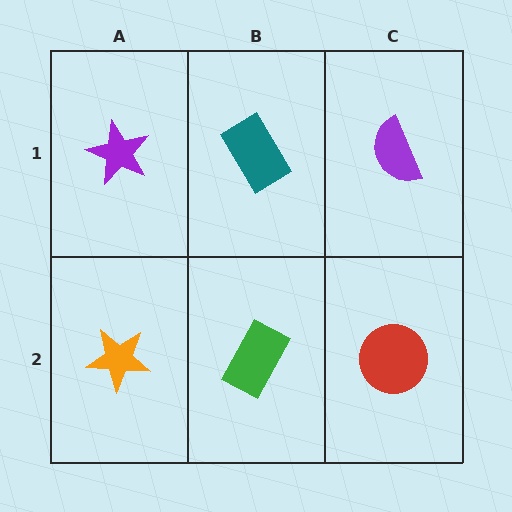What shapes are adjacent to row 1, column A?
An orange star (row 2, column A), a teal rectangle (row 1, column B).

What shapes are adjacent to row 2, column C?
A purple semicircle (row 1, column C), a green rectangle (row 2, column B).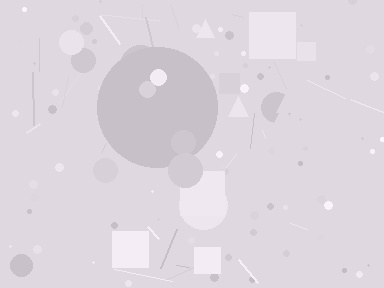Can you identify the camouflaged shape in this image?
The camouflaged shape is a circle.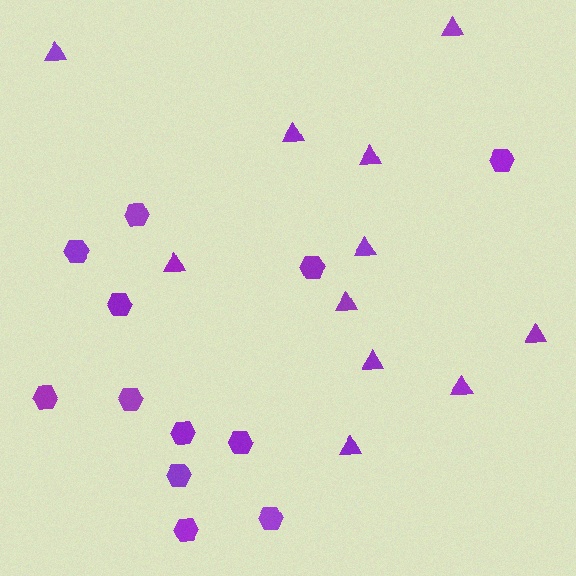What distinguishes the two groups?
There are 2 groups: one group of hexagons (12) and one group of triangles (11).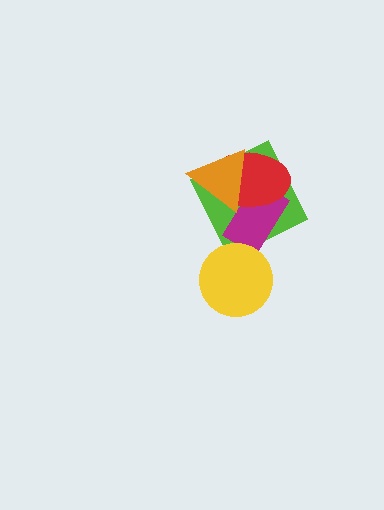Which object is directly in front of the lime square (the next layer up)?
The magenta rectangle is directly in front of the lime square.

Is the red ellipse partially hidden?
Yes, it is partially covered by another shape.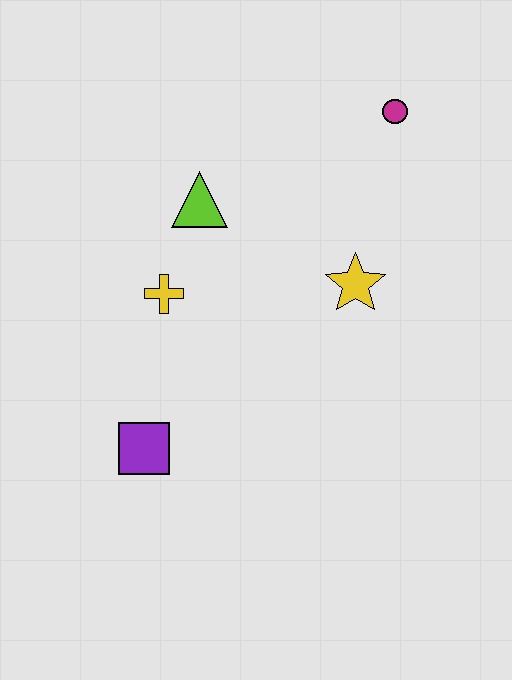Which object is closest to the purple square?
The yellow cross is closest to the purple square.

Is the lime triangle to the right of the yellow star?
No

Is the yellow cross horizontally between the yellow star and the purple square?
Yes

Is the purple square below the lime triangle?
Yes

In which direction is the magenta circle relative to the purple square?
The magenta circle is above the purple square.